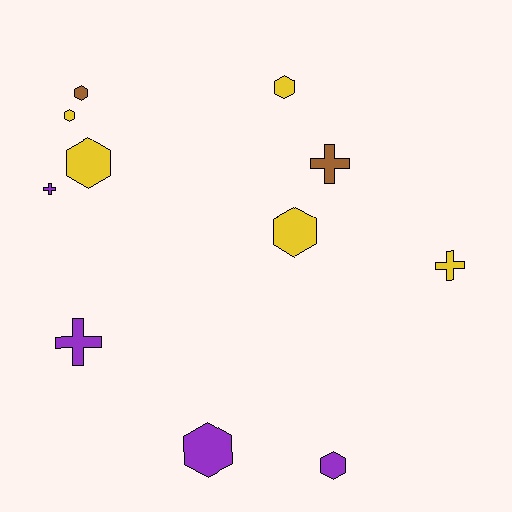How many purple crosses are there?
There are 2 purple crosses.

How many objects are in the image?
There are 11 objects.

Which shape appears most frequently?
Hexagon, with 7 objects.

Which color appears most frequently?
Yellow, with 5 objects.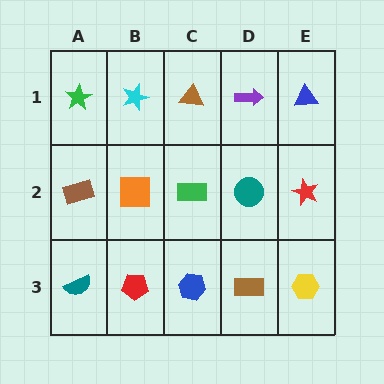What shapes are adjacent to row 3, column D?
A teal circle (row 2, column D), a blue hexagon (row 3, column C), a yellow hexagon (row 3, column E).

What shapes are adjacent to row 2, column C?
A brown triangle (row 1, column C), a blue hexagon (row 3, column C), an orange square (row 2, column B), a teal circle (row 2, column D).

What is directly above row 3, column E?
A red star.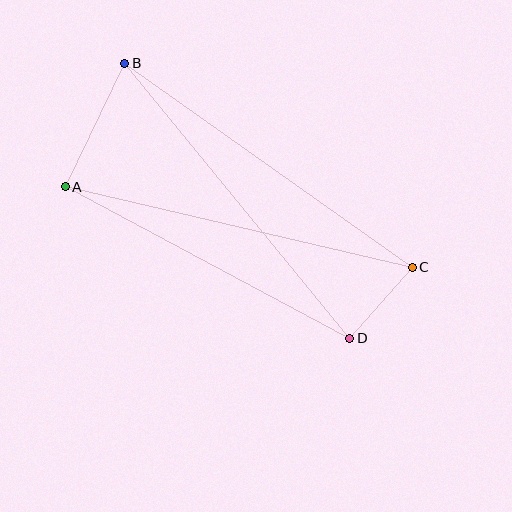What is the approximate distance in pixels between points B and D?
The distance between B and D is approximately 355 pixels.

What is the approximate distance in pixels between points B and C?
The distance between B and C is approximately 353 pixels.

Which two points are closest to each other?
Points C and D are closest to each other.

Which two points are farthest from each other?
Points A and C are farthest from each other.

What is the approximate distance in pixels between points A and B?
The distance between A and B is approximately 137 pixels.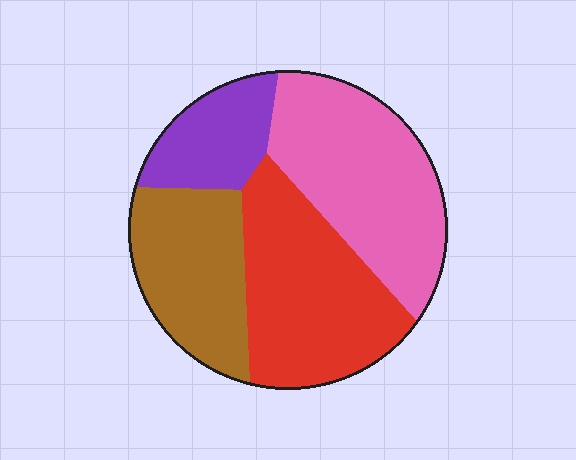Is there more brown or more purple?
Brown.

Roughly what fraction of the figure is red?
Red takes up about one third (1/3) of the figure.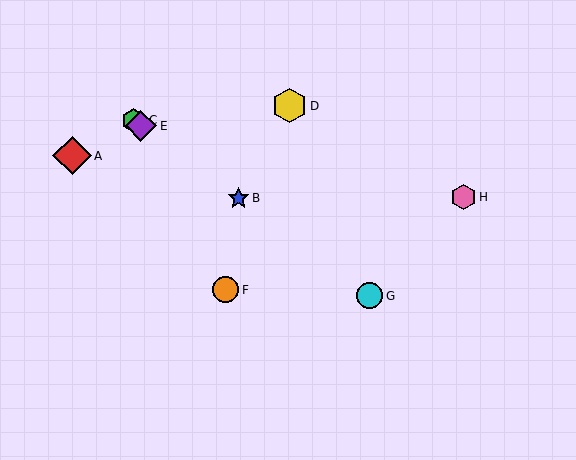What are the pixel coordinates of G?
Object G is at (370, 296).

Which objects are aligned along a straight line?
Objects B, C, E, G are aligned along a straight line.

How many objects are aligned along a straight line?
4 objects (B, C, E, G) are aligned along a straight line.